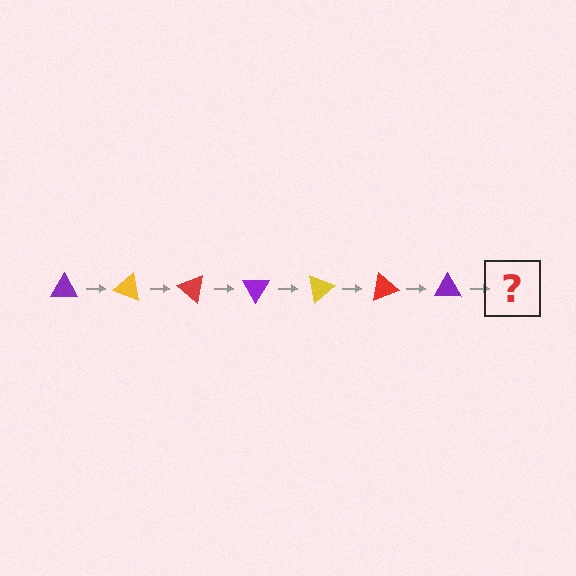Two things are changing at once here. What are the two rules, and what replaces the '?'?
The two rules are that it rotates 20 degrees each step and the color cycles through purple, yellow, and red. The '?' should be a yellow triangle, rotated 140 degrees from the start.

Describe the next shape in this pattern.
It should be a yellow triangle, rotated 140 degrees from the start.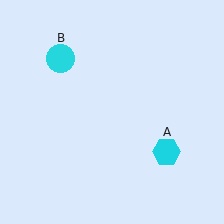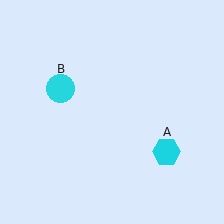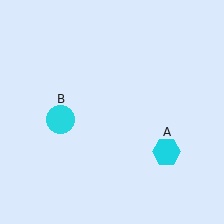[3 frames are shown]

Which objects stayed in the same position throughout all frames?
Cyan hexagon (object A) remained stationary.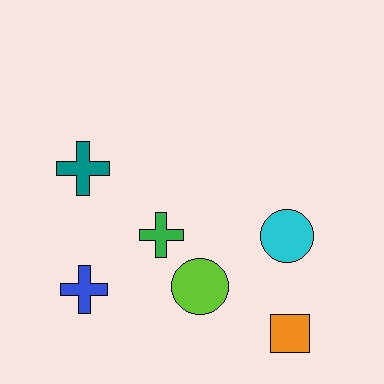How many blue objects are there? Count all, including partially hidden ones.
There is 1 blue object.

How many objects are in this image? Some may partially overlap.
There are 6 objects.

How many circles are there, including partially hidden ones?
There are 2 circles.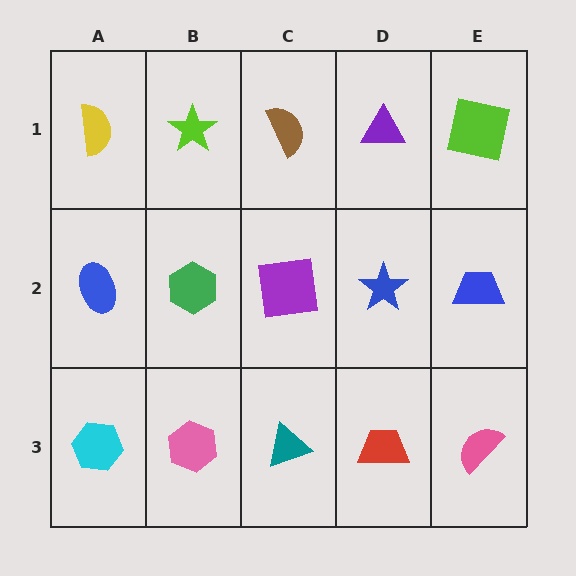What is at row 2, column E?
A blue trapezoid.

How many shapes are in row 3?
5 shapes.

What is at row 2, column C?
A purple square.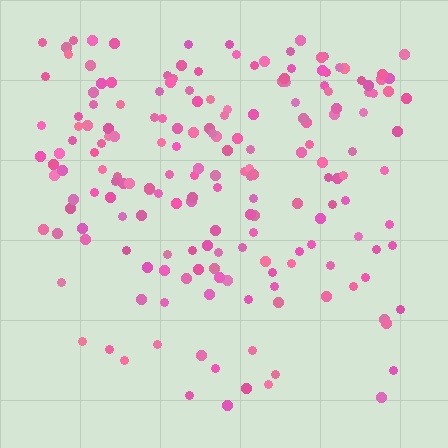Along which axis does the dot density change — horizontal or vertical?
Vertical.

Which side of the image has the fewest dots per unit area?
The bottom.